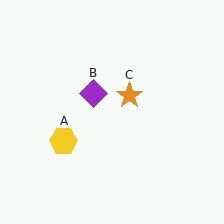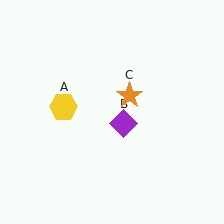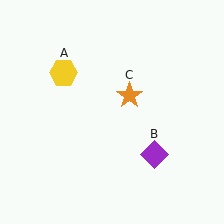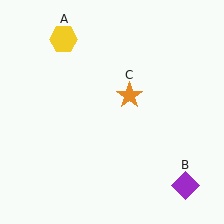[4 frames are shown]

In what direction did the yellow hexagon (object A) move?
The yellow hexagon (object A) moved up.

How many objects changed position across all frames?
2 objects changed position: yellow hexagon (object A), purple diamond (object B).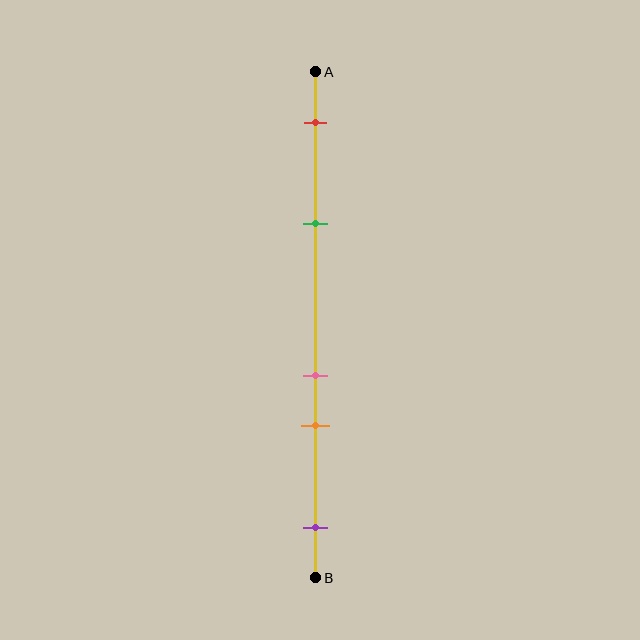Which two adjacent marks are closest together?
The pink and orange marks are the closest adjacent pair.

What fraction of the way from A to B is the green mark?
The green mark is approximately 30% (0.3) of the way from A to B.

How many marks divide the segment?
There are 5 marks dividing the segment.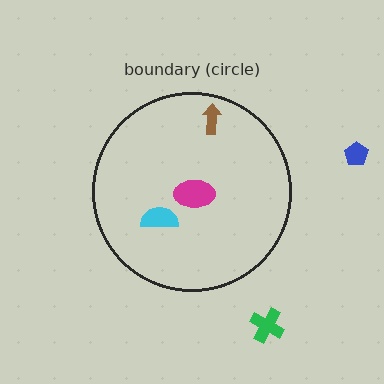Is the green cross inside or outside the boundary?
Outside.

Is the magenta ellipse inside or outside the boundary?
Inside.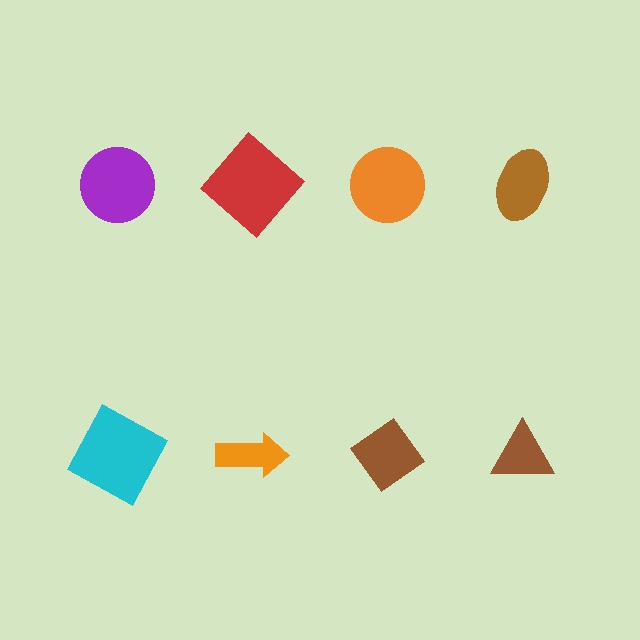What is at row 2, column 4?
A brown triangle.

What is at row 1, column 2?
A red diamond.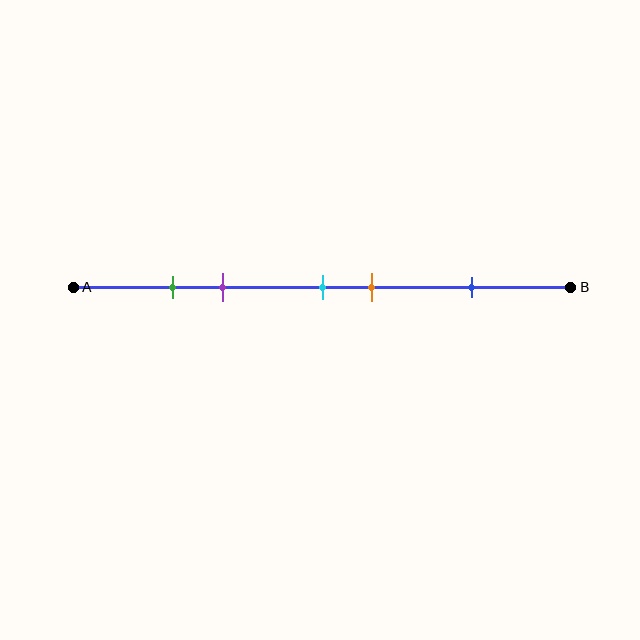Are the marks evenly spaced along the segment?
No, the marks are not evenly spaced.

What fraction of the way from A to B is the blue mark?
The blue mark is approximately 80% (0.8) of the way from A to B.